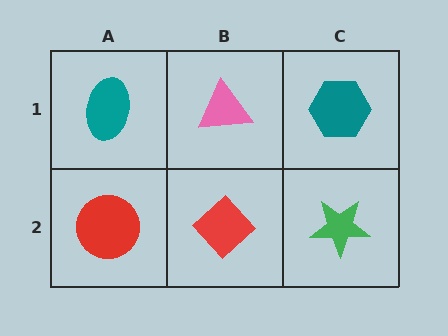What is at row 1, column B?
A pink triangle.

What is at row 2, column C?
A green star.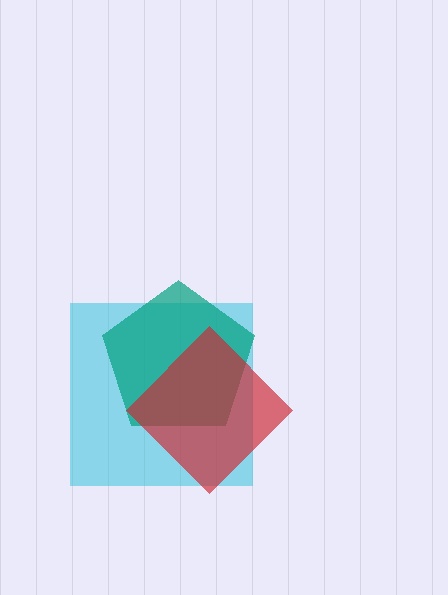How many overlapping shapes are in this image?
There are 3 overlapping shapes in the image.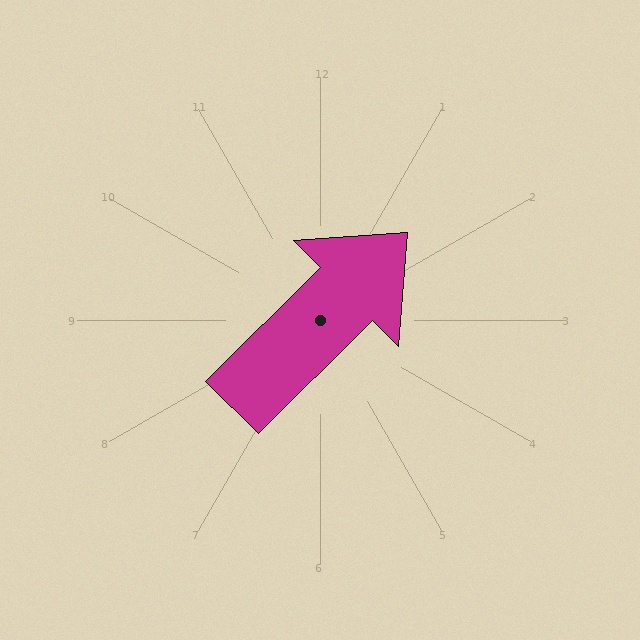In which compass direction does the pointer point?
Northeast.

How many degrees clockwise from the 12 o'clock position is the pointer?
Approximately 45 degrees.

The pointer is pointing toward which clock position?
Roughly 2 o'clock.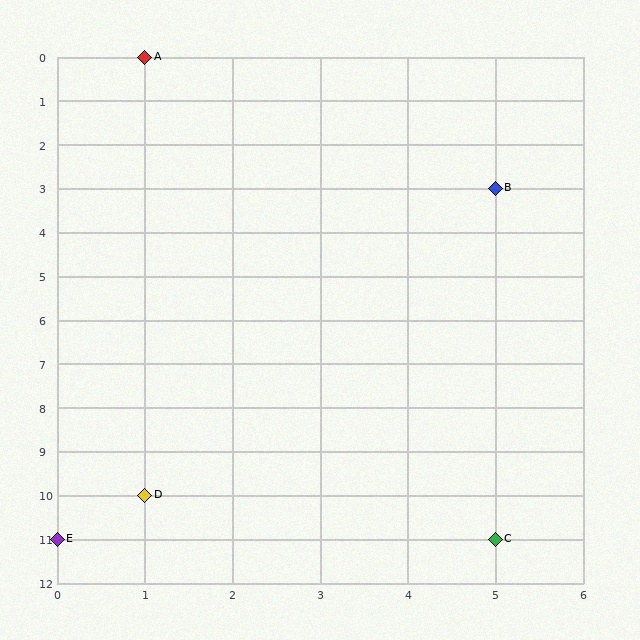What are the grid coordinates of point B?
Point B is at grid coordinates (5, 3).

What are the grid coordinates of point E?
Point E is at grid coordinates (0, 11).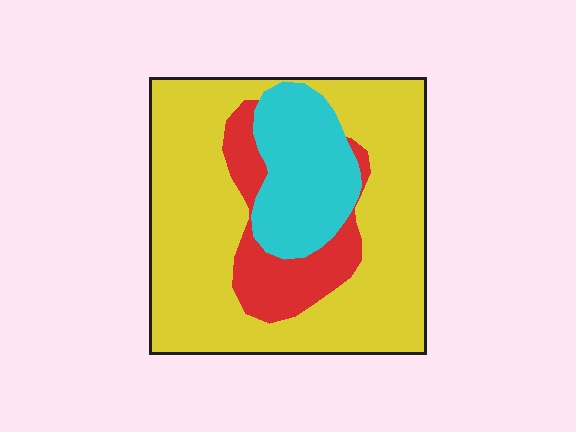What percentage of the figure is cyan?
Cyan covers around 20% of the figure.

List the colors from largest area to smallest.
From largest to smallest: yellow, cyan, red.